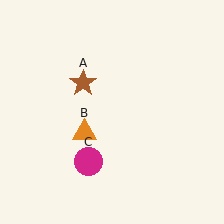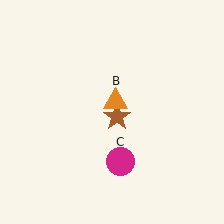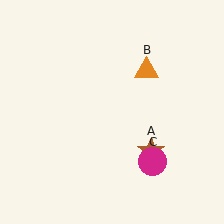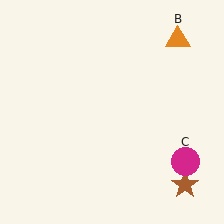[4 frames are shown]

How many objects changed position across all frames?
3 objects changed position: brown star (object A), orange triangle (object B), magenta circle (object C).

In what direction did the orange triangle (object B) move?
The orange triangle (object B) moved up and to the right.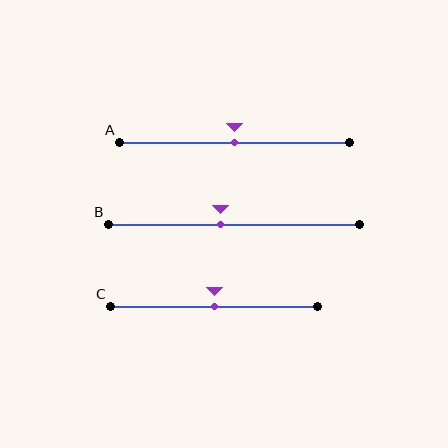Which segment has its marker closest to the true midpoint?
Segment A has its marker closest to the true midpoint.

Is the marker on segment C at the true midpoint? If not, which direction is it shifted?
Yes, the marker on segment C is at the true midpoint.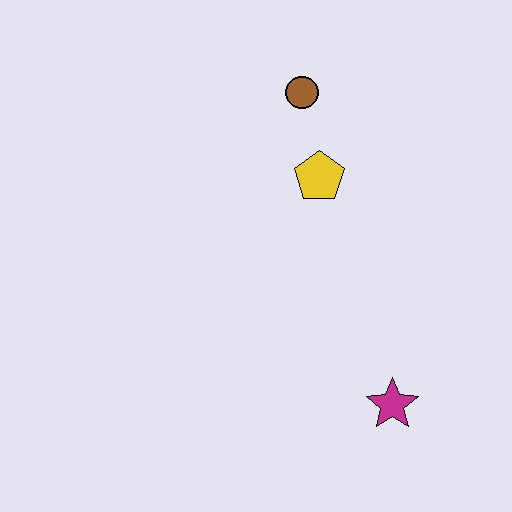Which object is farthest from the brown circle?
The magenta star is farthest from the brown circle.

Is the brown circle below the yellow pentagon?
No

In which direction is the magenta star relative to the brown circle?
The magenta star is below the brown circle.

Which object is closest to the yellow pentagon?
The brown circle is closest to the yellow pentagon.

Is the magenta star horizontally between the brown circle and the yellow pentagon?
No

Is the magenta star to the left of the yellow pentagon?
No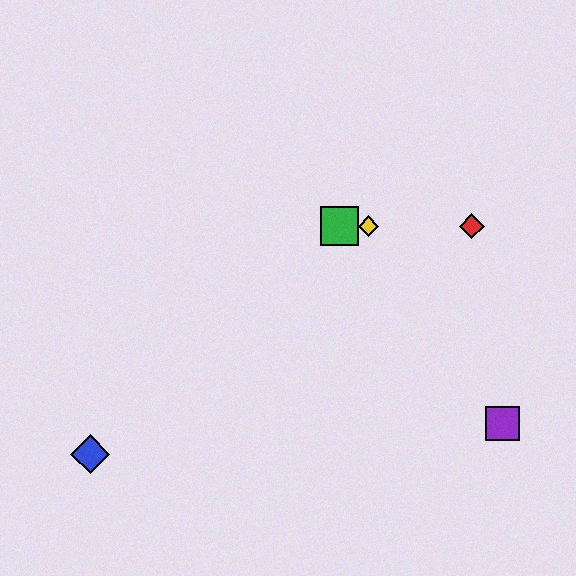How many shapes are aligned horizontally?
3 shapes (the red diamond, the green square, the yellow diamond) are aligned horizontally.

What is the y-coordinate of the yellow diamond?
The yellow diamond is at y≈226.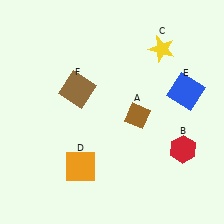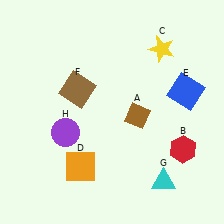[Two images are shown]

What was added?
A cyan triangle (G), a purple circle (H) were added in Image 2.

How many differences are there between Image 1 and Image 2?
There are 2 differences between the two images.